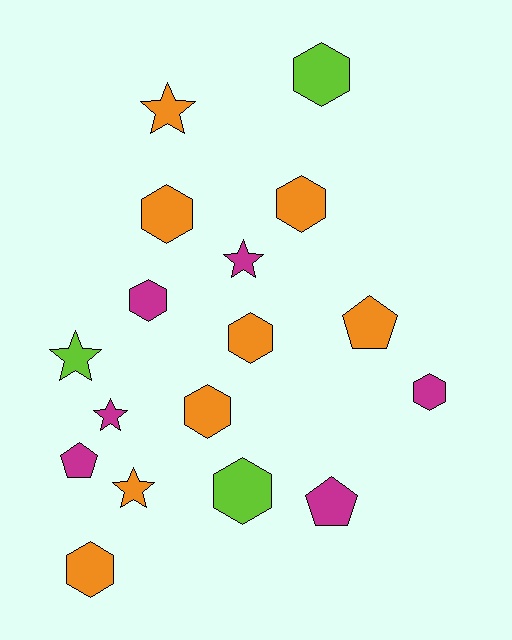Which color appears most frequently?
Orange, with 8 objects.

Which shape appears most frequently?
Hexagon, with 9 objects.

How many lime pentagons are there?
There are no lime pentagons.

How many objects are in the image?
There are 17 objects.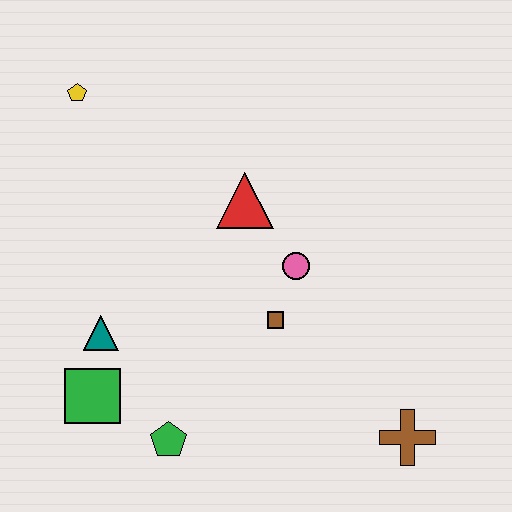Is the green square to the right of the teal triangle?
No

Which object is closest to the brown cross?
The brown square is closest to the brown cross.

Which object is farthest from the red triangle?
The brown cross is farthest from the red triangle.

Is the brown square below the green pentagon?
No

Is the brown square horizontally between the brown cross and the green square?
Yes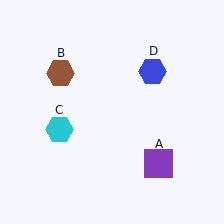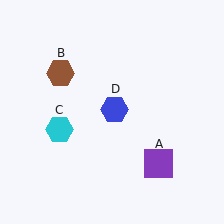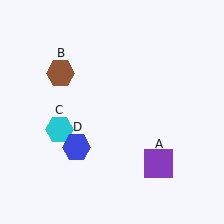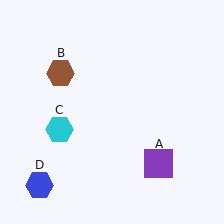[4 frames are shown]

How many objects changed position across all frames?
1 object changed position: blue hexagon (object D).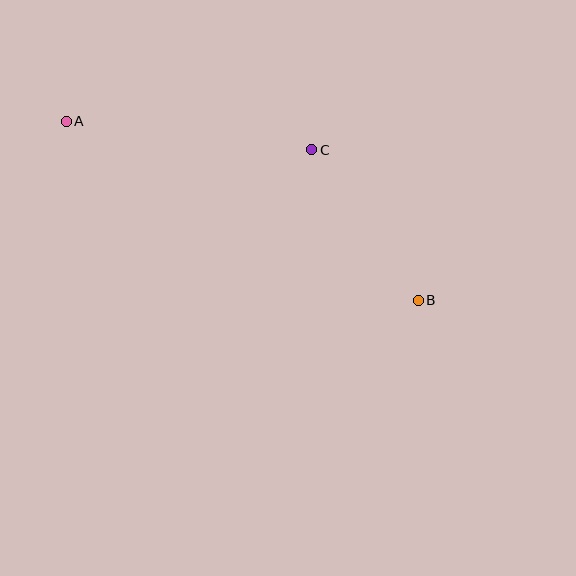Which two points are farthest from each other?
Points A and B are farthest from each other.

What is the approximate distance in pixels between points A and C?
The distance between A and C is approximately 247 pixels.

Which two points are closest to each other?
Points B and C are closest to each other.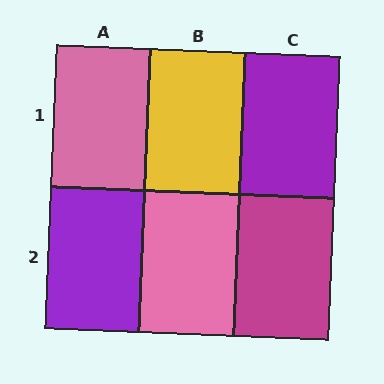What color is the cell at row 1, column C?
Purple.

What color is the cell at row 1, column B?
Yellow.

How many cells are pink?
2 cells are pink.